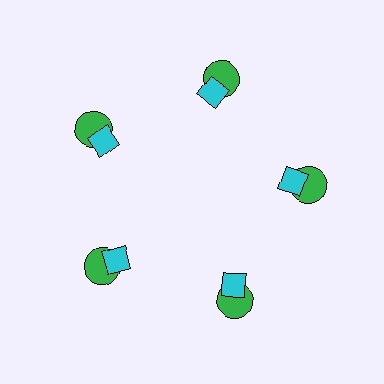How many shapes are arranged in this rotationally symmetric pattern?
There are 10 shapes, arranged in 5 groups of 2.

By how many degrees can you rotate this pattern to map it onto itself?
The pattern maps onto itself every 72 degrees of rotation.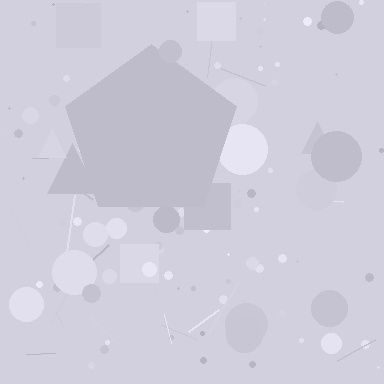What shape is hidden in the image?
A pentagon is hidden in the image.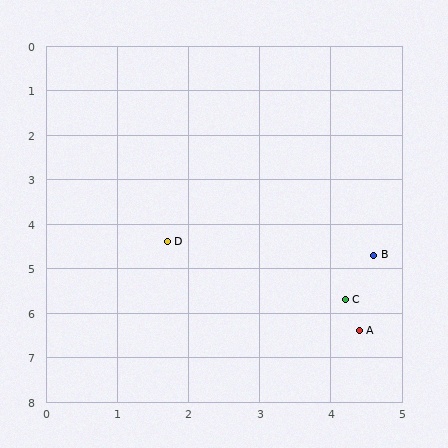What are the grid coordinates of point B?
Point B is at approximately (4.6, 4.7).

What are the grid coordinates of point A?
Point A is at approximately (4.4, 6.4).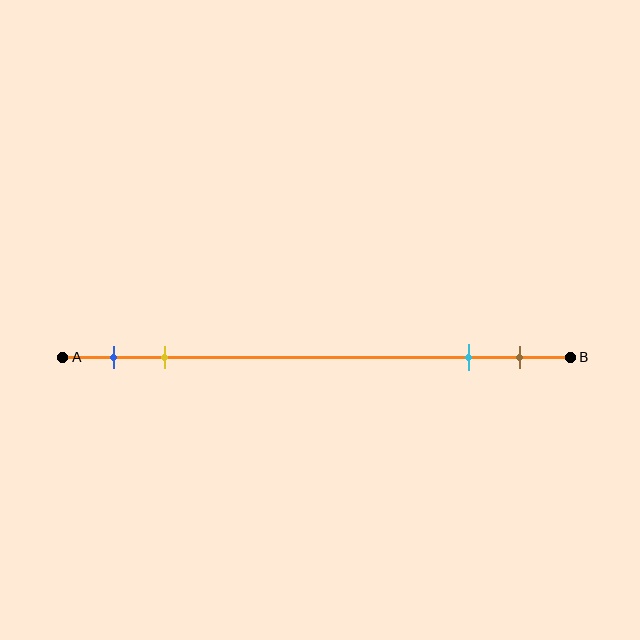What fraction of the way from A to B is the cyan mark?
The cyan mark is approximately 80% (0.8) of the way from A to B.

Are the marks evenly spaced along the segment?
No, the marks are not evenly spaced.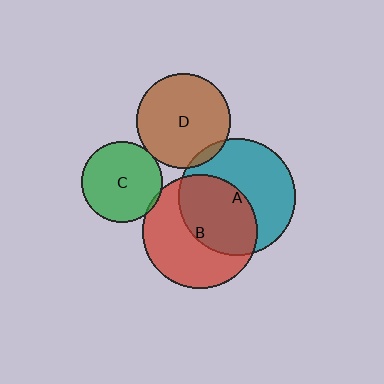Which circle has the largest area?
Circle A (teal).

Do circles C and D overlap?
Yes.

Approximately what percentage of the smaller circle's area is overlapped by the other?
Approximately 5%.